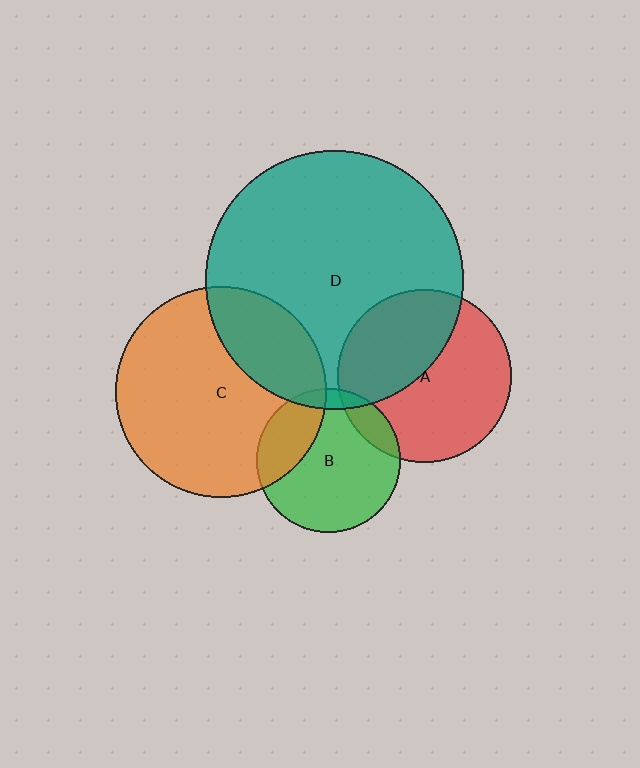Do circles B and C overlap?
Yes.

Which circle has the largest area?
Circle D (teal).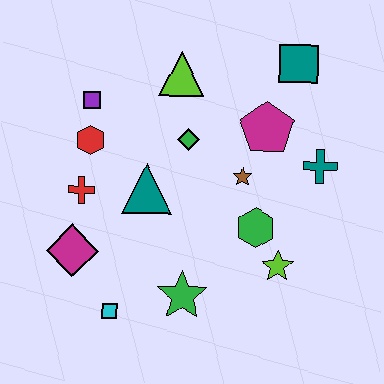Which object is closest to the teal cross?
The magenta pentagon is closest to the teal cross.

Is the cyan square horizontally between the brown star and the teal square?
No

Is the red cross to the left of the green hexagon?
Yes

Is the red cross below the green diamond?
Yes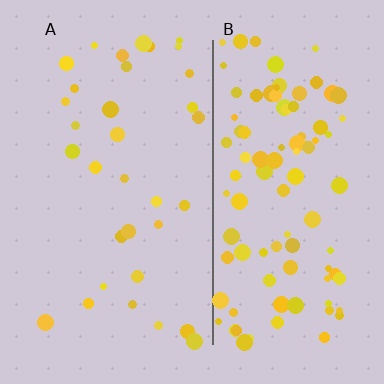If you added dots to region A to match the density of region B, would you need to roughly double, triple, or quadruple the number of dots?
Approximately triple.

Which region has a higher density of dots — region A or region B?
B (the right).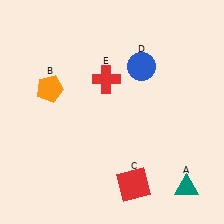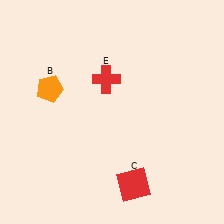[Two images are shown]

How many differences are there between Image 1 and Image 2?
There are 2 differences between the two images.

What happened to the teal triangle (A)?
The teal triangle (A) was removed in Image 2. It was in the bottom-right area of Image 1.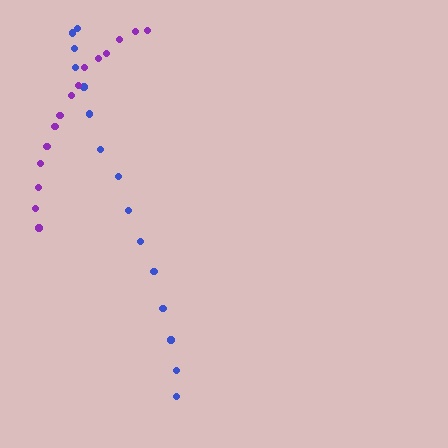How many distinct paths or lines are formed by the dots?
There are 2 distinct paths.